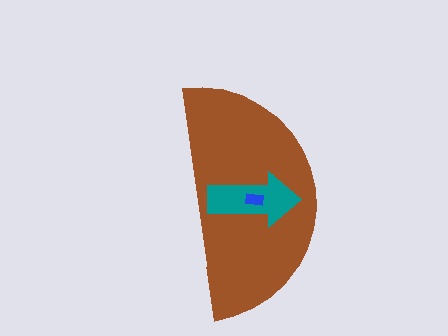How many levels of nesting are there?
3.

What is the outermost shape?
The brown semicircle.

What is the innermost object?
The blue rectangle.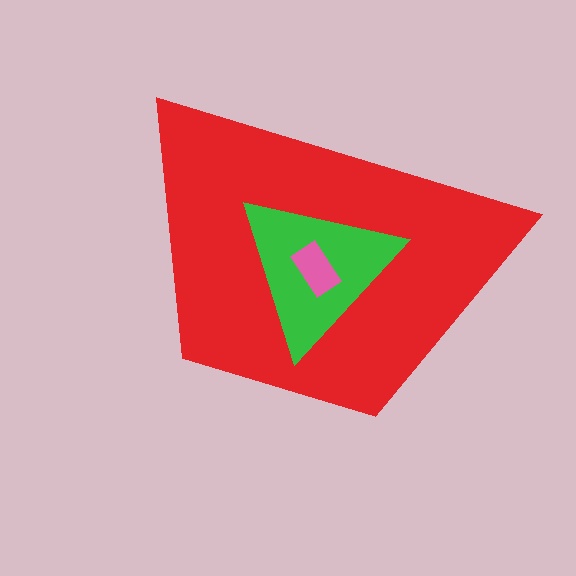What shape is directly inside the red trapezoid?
The green triangle.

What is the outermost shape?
The red trapezoid.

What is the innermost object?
The pink rectangle.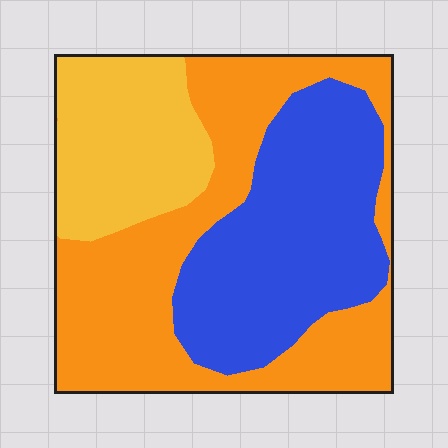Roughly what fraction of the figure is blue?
Blue covers roughly 35% of the figure.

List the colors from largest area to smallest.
From largest to smallest: orange, blue, yellow.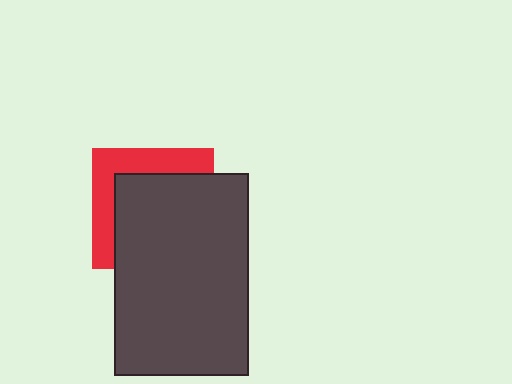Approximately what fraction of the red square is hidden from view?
Roughly 64% of the red square is hidden behind the dark gray rectangle.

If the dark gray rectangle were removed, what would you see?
You would see the complete red square.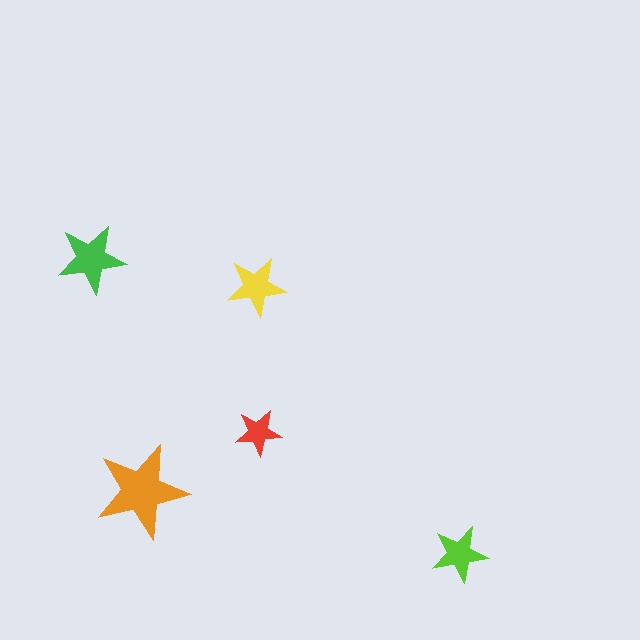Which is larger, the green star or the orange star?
The orange one.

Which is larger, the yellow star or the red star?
The yellow one.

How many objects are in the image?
There are 5 objects in the image.